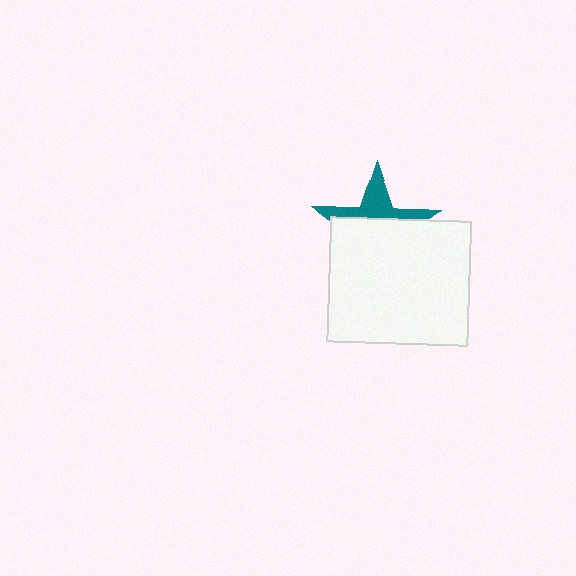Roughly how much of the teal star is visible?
A small part of it is visible (roughly 36%).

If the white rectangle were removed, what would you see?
You would see the complete teal star.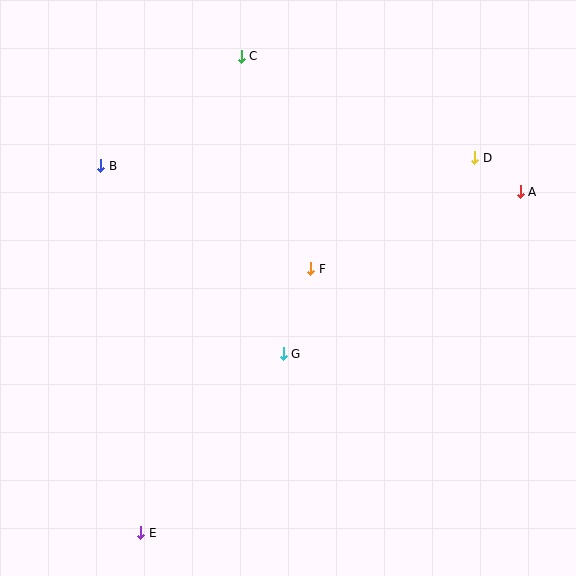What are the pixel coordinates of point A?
Point A is at (520, 192).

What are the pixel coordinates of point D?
Point D is at (475, 158).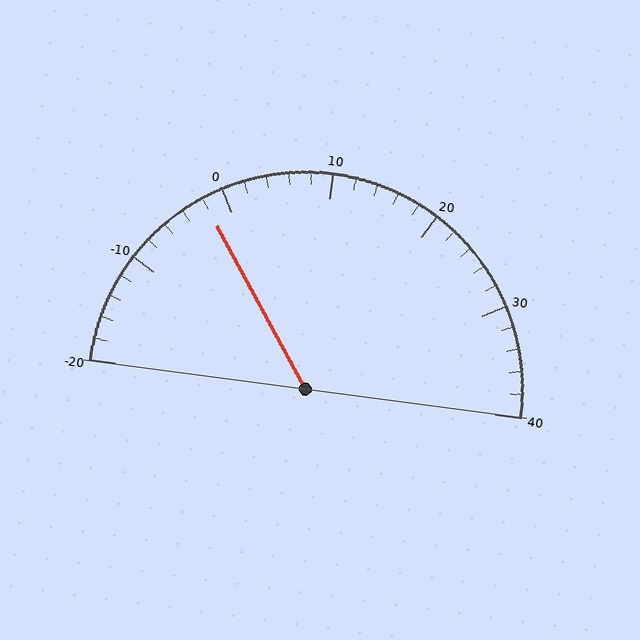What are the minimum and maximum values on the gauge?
The gauge ranges from -20 to 40.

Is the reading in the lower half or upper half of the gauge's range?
The reading is in the lower half of the range (-20 to 40).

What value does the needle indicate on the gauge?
The needle indicates approximately -2.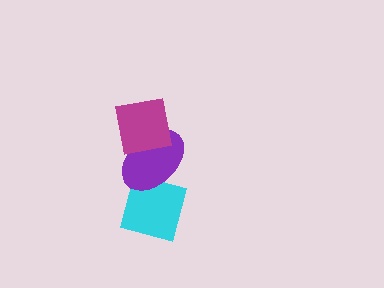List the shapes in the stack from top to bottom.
From top to bottom: the magenta square, the purple ellipse, the cyan square.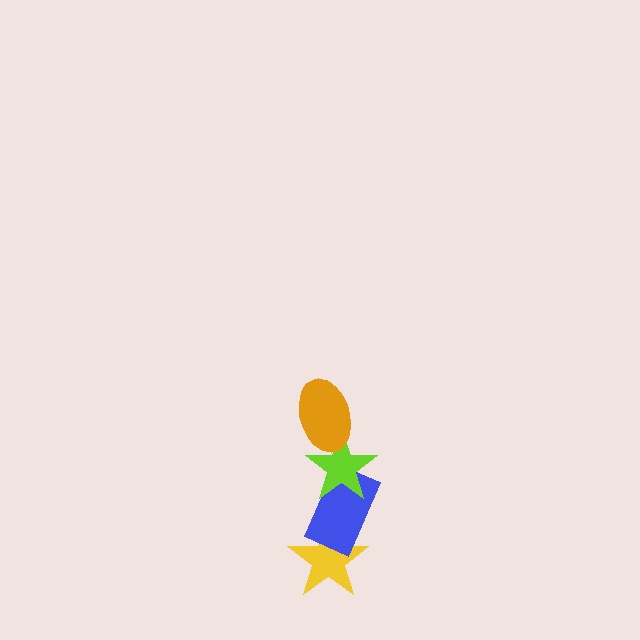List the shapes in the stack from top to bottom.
From top to bottom: the orange ellipse, the lime star, the blue rectangle, the yellow star.